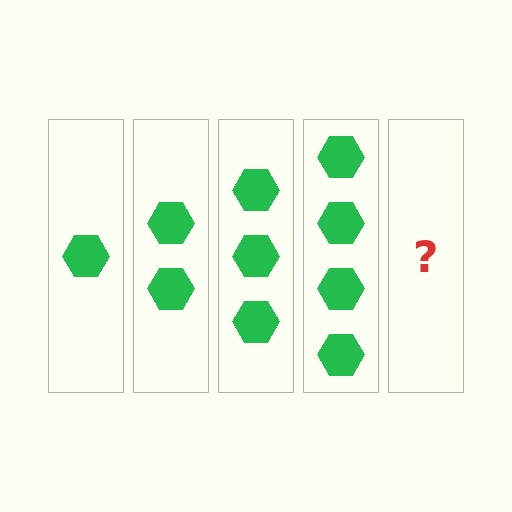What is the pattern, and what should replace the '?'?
The pattern is that each step adds one more hexagon. The '?' should be 5 hexagons.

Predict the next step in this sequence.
The next step is 5 hexagons.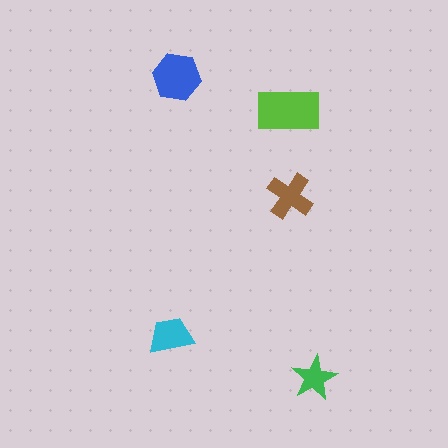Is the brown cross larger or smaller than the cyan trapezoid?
Larger.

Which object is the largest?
The lime rectangle.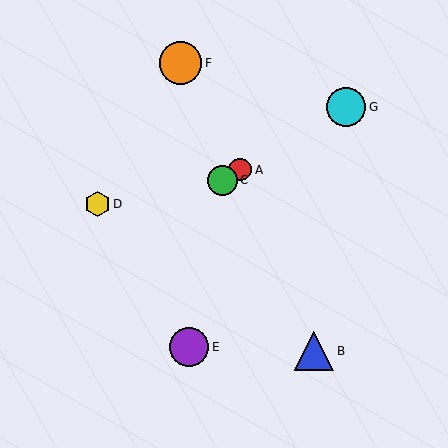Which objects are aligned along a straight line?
Objects A, C, G are aligned along a straight line.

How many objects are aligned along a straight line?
3 objects (A, C, G) are aligned along a straight line.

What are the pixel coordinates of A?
Object A is at (240, 170).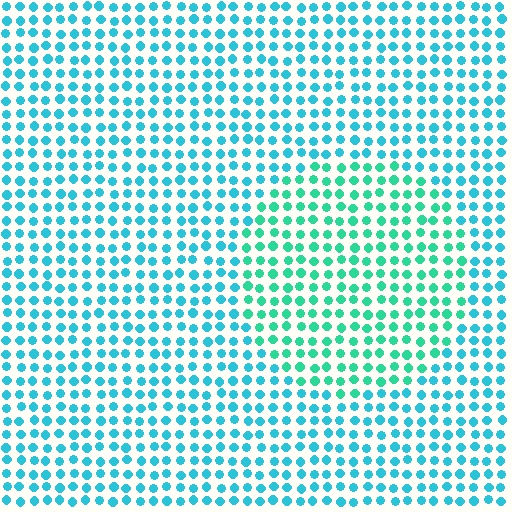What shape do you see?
I see a circle.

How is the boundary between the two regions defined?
The boundary is defined purely by a slight shift in hue (about 29 degrees). Spacing, size, and orientation are identical on both sides.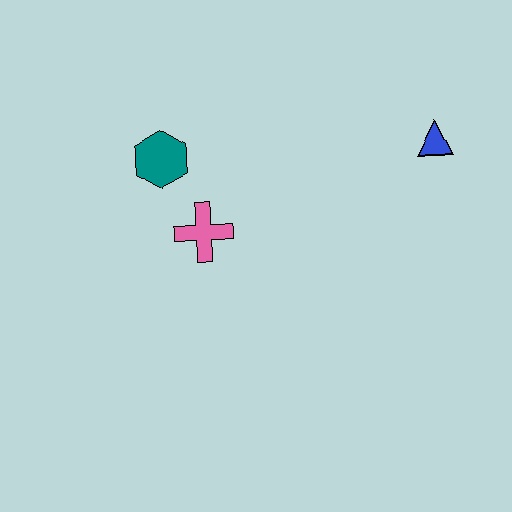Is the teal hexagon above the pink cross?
Yes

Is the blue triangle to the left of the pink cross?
No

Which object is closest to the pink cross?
The teal hexagon is closest to the pink cross.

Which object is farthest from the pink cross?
The blue triangle is farthest from the pink cross.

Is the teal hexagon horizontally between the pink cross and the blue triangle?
No